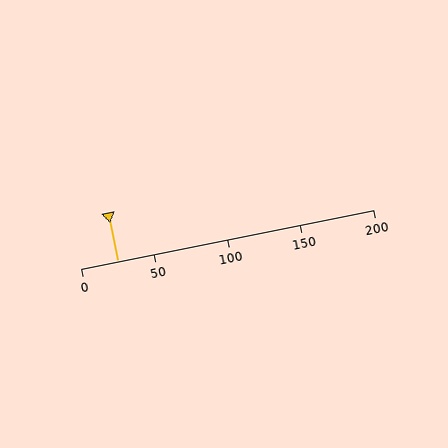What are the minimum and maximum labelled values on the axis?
The axis runs from 0 to 200.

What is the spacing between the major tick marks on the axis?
The major ticks are spaced 50 apart.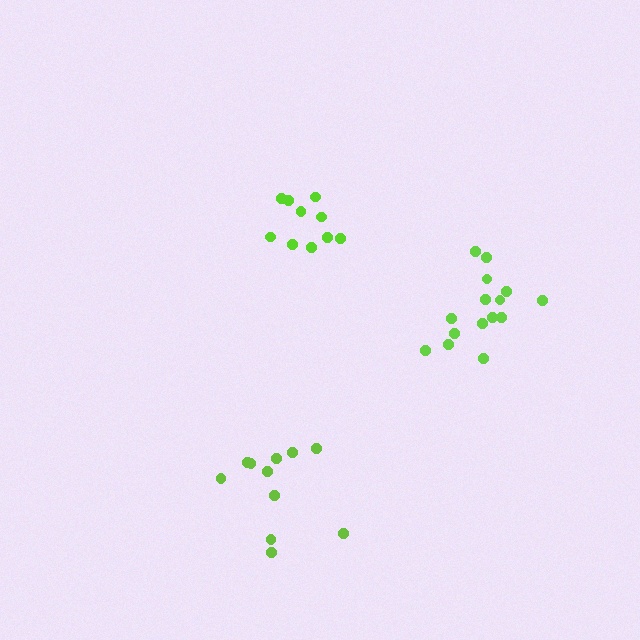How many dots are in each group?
Group 1: 15 dots, Group 2: 11 dots, Group 3: 10 dots (36 total).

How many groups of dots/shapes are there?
There are 3 groups.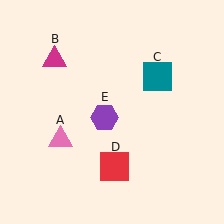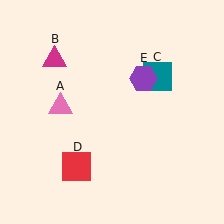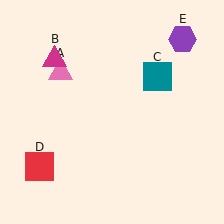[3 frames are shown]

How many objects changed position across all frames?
3 objects changed position: pink triangle (object A), red square (object D), purple hexagon (object E).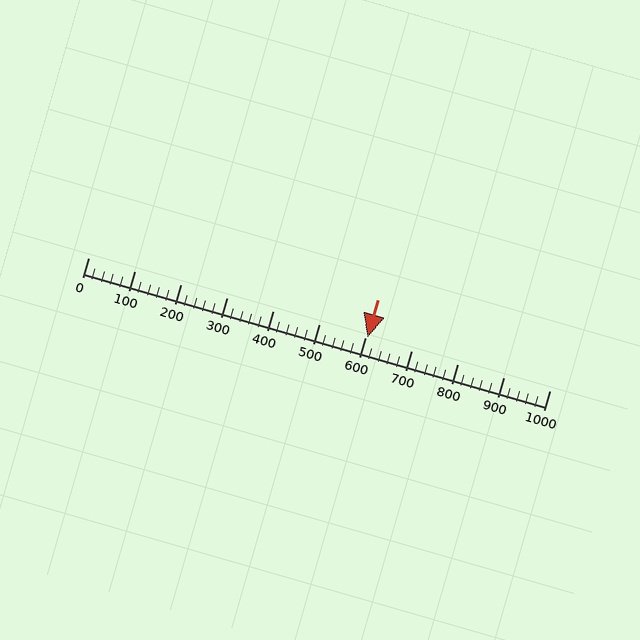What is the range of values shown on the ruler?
The ruler shows values from 0 to 1000.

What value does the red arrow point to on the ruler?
The red arrow points to approximately 605.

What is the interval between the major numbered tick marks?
The major tick marks are spaced 100 units apart.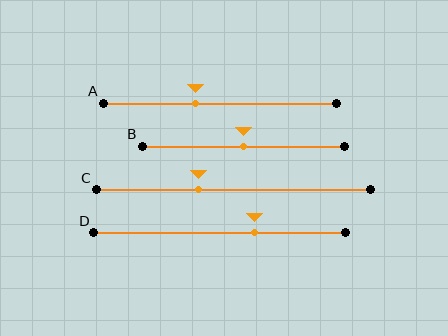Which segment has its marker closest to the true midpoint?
Segment B has its marker closest to the true midpoint.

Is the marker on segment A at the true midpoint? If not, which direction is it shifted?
No, the marker on segment A is shifted to the left by about 11% of the segment length.